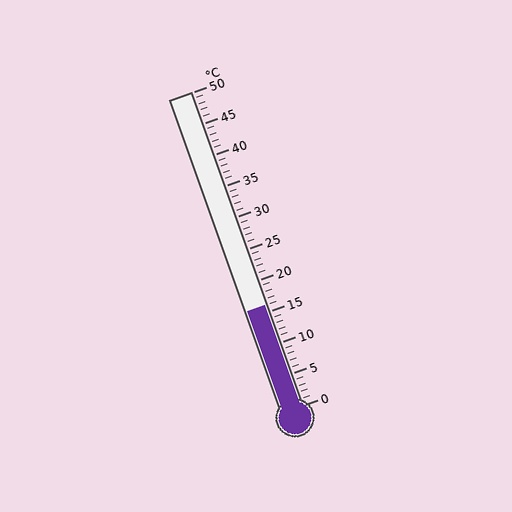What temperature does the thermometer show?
The thermometer shows approximately 16°C.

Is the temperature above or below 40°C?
The temperature is below 40°C.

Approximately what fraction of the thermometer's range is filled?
The thermometer is filled to approximately 30% of its range.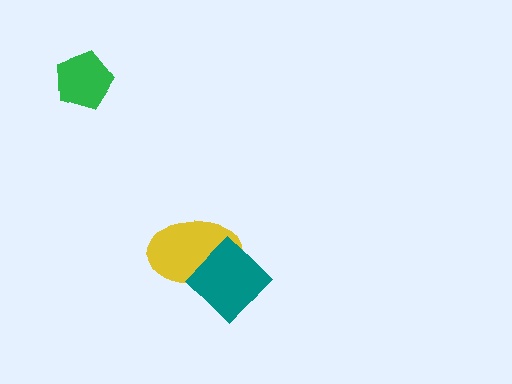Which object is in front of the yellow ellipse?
The teal diamond is in front of the yellow ellipse.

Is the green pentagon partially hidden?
No, no other shape covers it.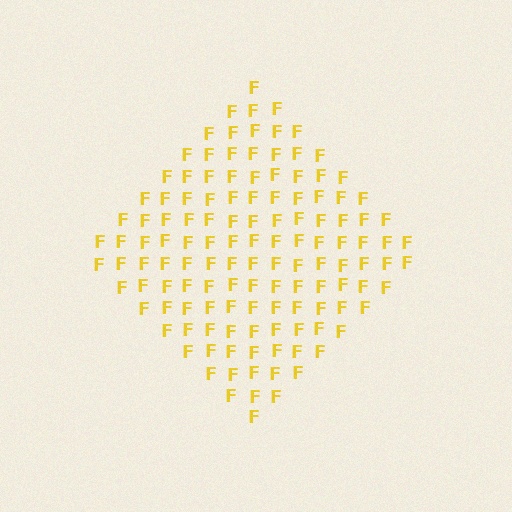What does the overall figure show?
The overall figure shows a diamond.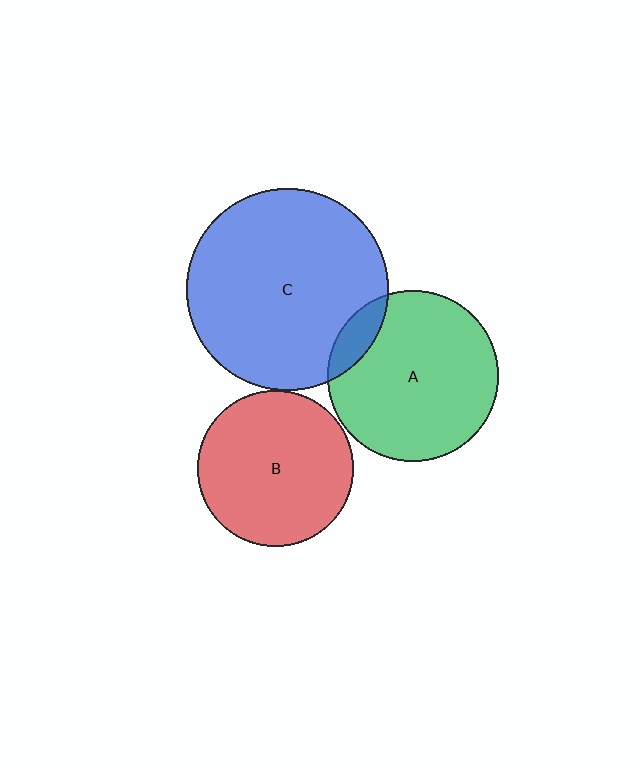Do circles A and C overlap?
Yes.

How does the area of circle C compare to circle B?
Approximately 1.7 times.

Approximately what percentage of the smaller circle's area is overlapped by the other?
Approximately 10%.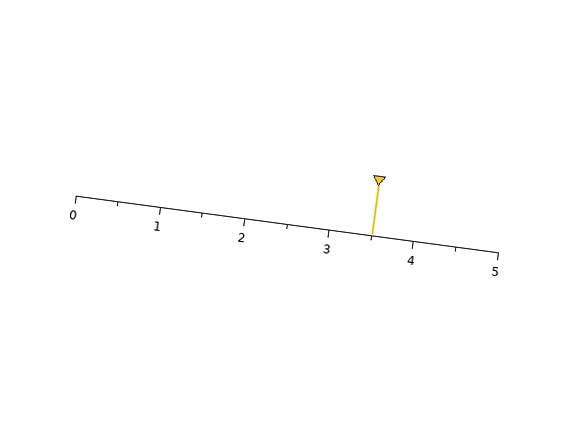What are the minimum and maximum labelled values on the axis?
The axis runs from 0 to 5.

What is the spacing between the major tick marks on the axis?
The major ticks are spaced 1 apart.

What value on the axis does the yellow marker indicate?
The marker indicates approximately 3.5.